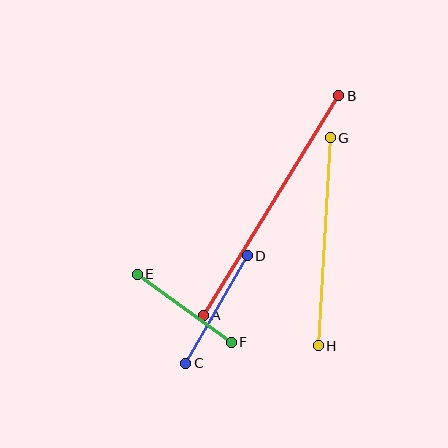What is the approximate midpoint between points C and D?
The midpoint is at approximately (217, 309) pixels.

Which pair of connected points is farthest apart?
Points A and B are farthest apart.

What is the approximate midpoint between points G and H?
The midpoint is at approximately (324, 242) pixels.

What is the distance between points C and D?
The distance is approximately 124 pixels.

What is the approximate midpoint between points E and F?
The midpoint is at approximately (184, 308) pixels.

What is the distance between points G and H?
The distance is approximately 209 pixels.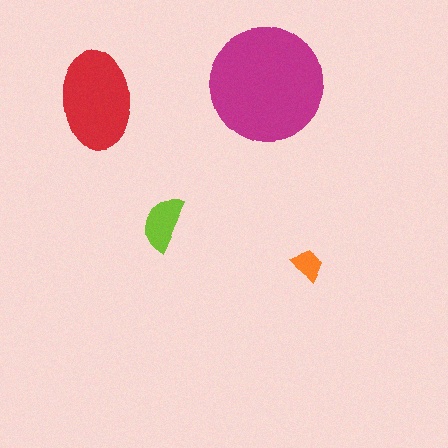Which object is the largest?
The magenta circle.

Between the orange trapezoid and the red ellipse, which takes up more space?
The red ellipse.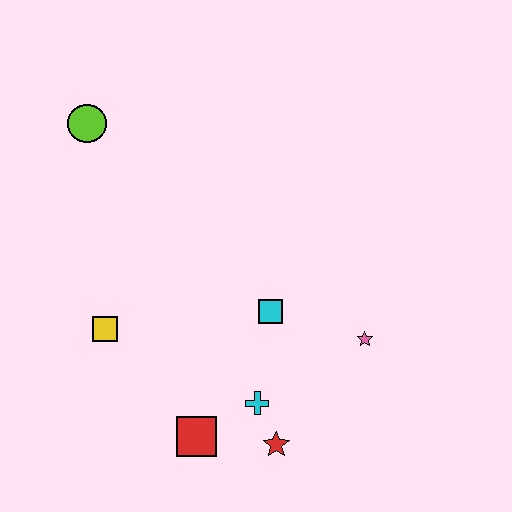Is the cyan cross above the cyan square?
No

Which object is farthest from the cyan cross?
The lime circle is farthest from the cyan cross.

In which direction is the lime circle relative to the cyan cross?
The lime circle is above the cyan cross.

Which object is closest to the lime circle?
The yellow square is closest to the lime circle.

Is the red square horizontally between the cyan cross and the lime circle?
Yes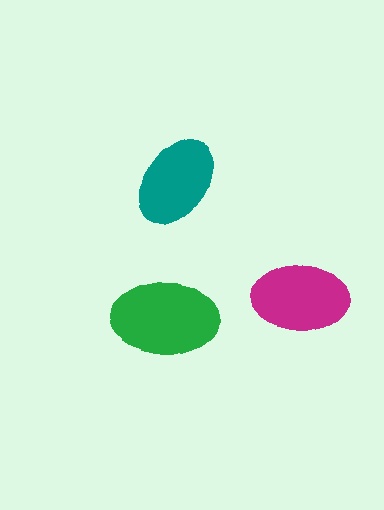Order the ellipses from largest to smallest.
the green one, the magenta one, the teal one.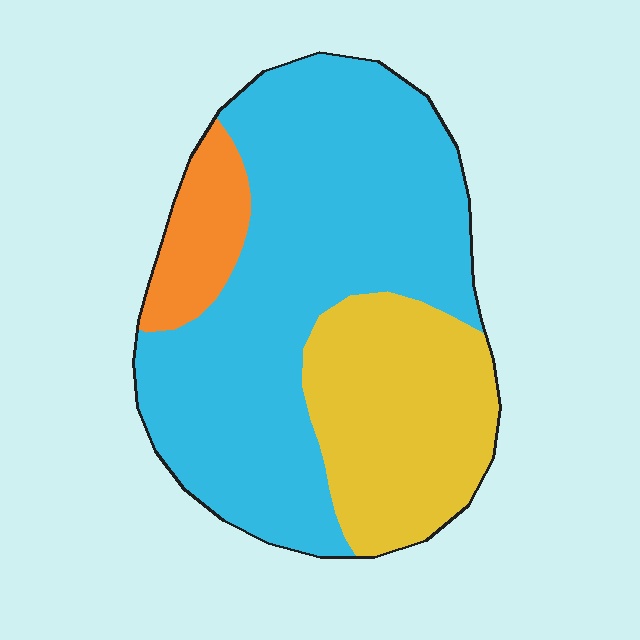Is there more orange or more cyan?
Cyan.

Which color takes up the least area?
Orange, at roughly 10%.